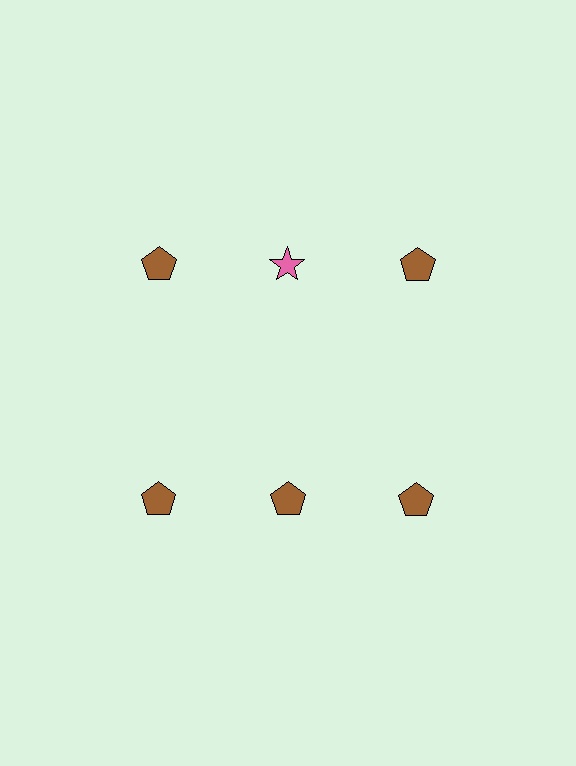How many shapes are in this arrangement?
There are 6 shapes arranged in a grid pattern.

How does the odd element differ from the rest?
It differs in both color (pink instead of brown) and shape (star instead of pentagon).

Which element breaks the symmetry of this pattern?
The pink star in the top row, second from left column breaks the symmetry. All other shapes are brown pentagons.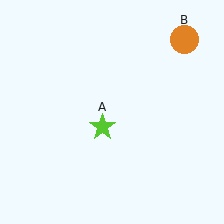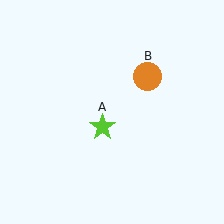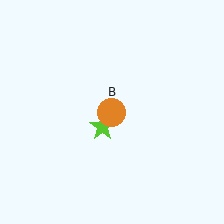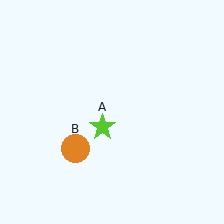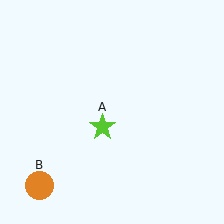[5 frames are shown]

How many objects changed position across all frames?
1 object changed position: orange circle (object B).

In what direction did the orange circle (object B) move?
The orange circle (object B) moved down and to the left.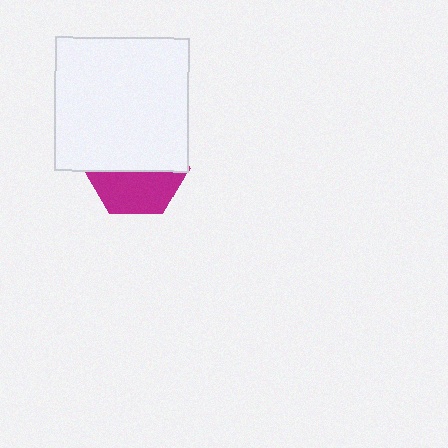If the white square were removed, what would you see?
You would see the complete magenta hexagon.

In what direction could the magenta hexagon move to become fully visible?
The magenta hexagon could move down. That would shift it out from behind the white square entirely.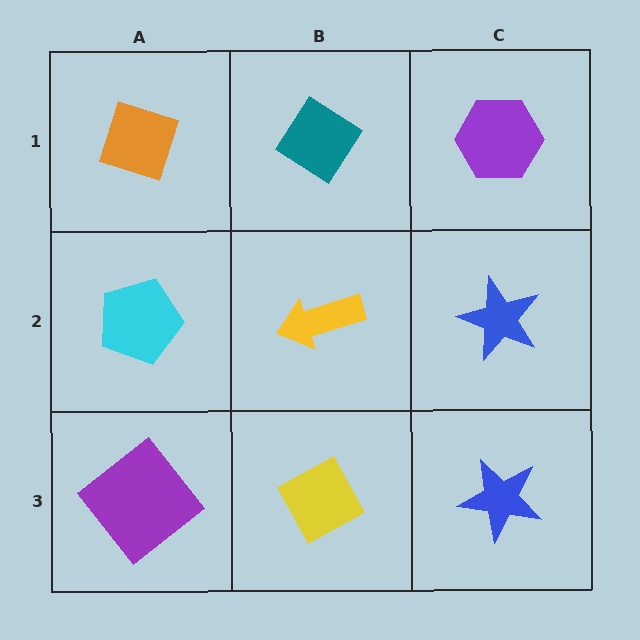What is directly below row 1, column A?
A cyan pentagon.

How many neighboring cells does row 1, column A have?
2.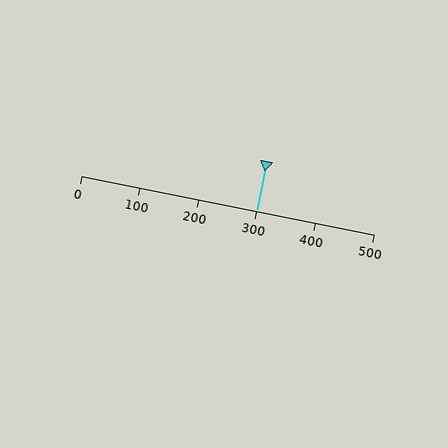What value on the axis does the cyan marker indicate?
The marker indicates approximately 300.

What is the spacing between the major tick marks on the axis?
The major ticks are spaced 100 apart.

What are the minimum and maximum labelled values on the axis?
The axis runs from 0 to 500.